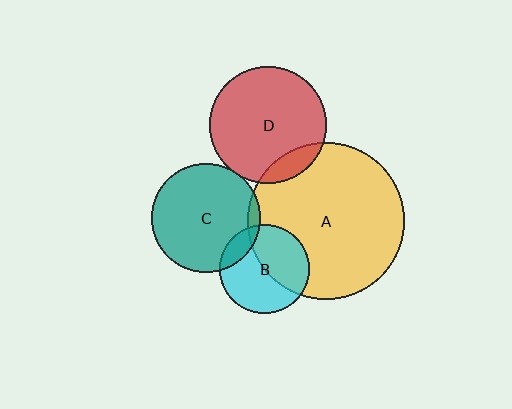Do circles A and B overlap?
Yes.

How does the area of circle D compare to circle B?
Approximately 1.7 times.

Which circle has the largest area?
Circle A (yellow).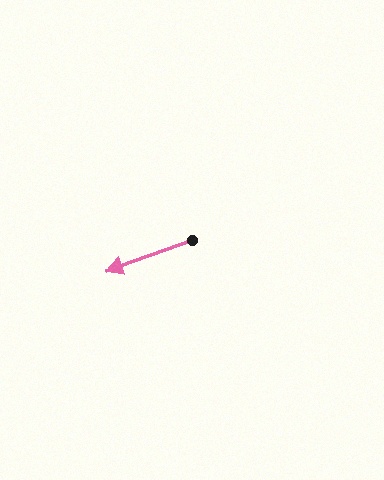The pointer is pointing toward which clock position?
Roughly 8 o'clock.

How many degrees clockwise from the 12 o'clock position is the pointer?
Approximately 250 degrees.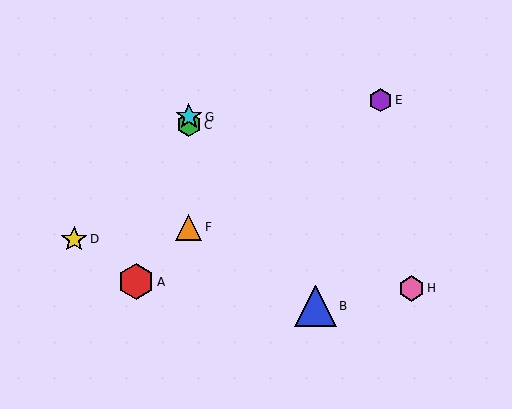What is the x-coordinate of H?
Object H is at x≈411.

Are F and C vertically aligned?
Yes, both are at x≈189.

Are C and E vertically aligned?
No, C is at x≈189 and E is at x≈380.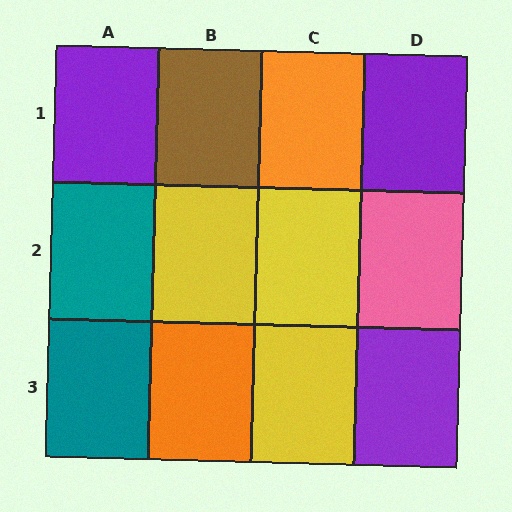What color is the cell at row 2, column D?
Pink.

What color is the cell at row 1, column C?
Orange.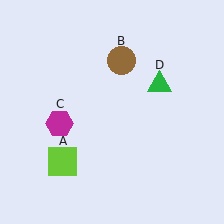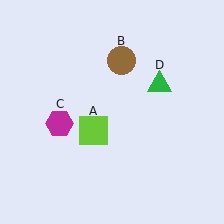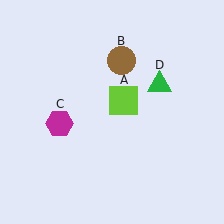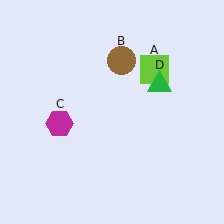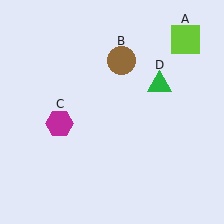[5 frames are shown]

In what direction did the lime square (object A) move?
The lime square (object A) moved up and to the right.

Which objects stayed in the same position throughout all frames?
Brown circle (object B) and magenta hexagon (object C) and green triangle (object D) remained stationary.